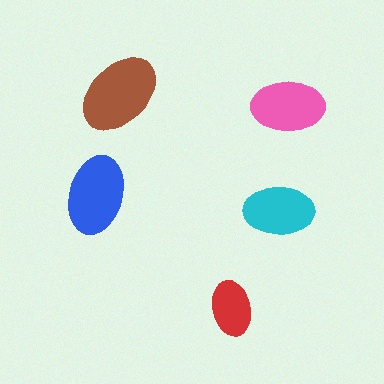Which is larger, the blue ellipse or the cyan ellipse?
The blue one.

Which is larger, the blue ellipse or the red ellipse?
The blue one.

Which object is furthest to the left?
The blue ellipse is leftmost.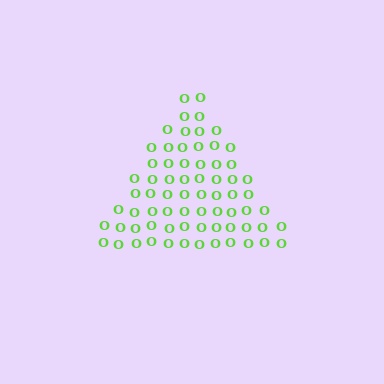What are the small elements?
The small elements are letter O's.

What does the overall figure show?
The overall figure shows a triangle.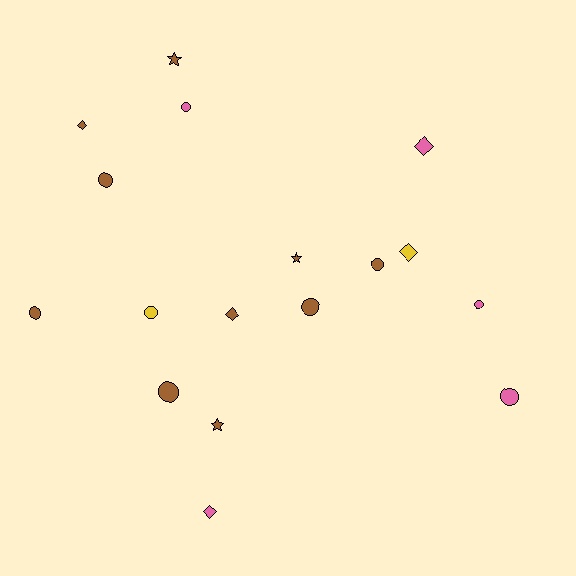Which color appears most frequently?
Brown, with 10 objects.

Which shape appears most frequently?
Circle, with 9 objects.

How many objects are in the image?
There are 17 objects.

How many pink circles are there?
There are 3 pink circles.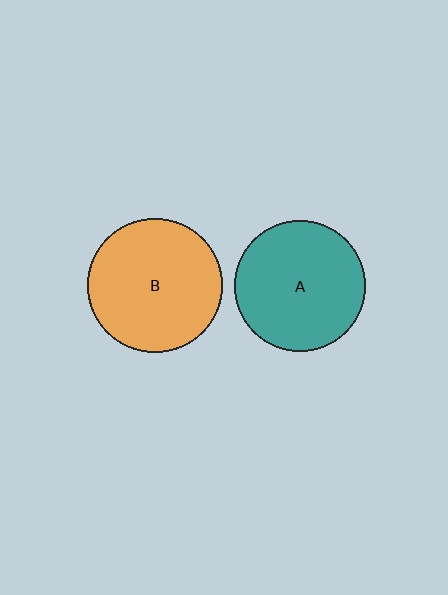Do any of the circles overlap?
No, none of the circles overlap.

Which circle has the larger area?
Circle B (orange).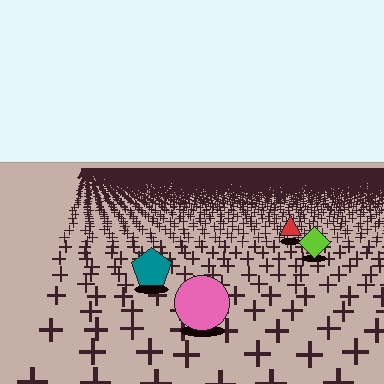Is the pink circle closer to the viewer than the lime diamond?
Yes. The pink circle is closer — you can tell from the texture gradient: the ground texture is coarser near it.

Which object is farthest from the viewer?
The red triangle is farthest from the viewer. It appears smaller and the ground texture around it is denser.